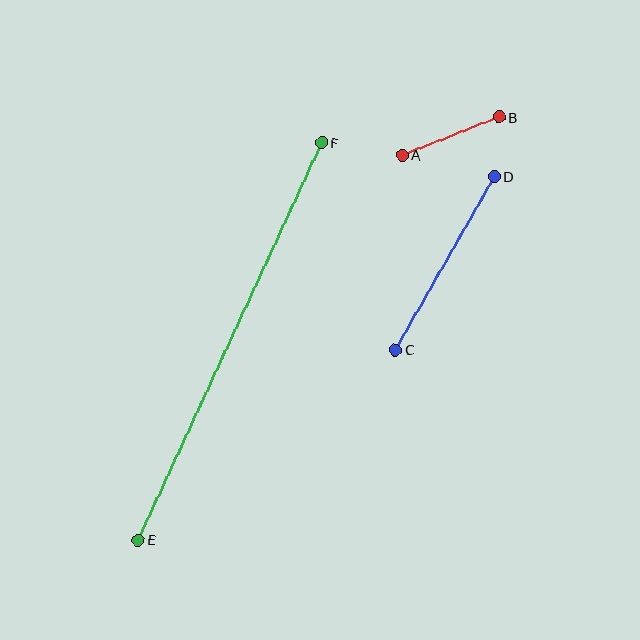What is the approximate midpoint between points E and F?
The midpoint is at approximately (230, 341) pixels.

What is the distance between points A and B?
The distance is approximately 104 pixels.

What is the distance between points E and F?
The distance is approximately 438 pixels.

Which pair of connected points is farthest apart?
Points E and F are farthest apart.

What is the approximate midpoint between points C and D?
The midpoint is at approximately (445, 263) pixels.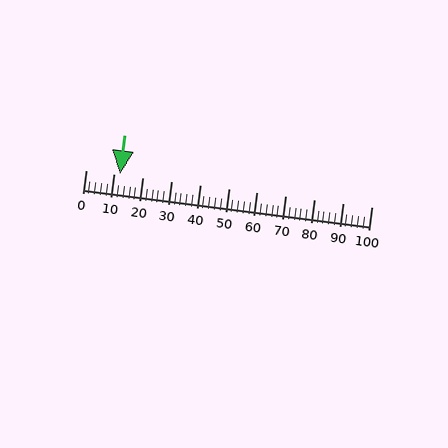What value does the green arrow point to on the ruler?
The green arrow points to approximately 12.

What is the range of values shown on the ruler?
The ruler shows values from 0 to 100.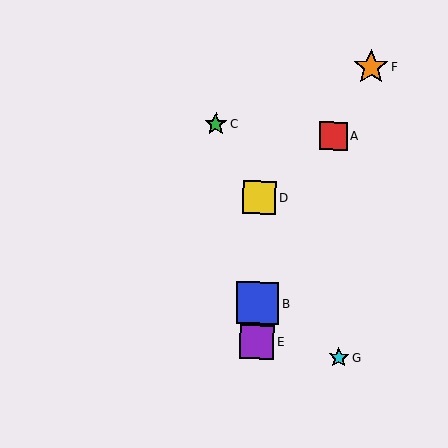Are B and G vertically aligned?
No, B is at x≈258 and G is at x≈339.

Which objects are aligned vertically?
Objects B, D, E are aligned vertically.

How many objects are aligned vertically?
3 objects (B, D, E) are aligned vertically.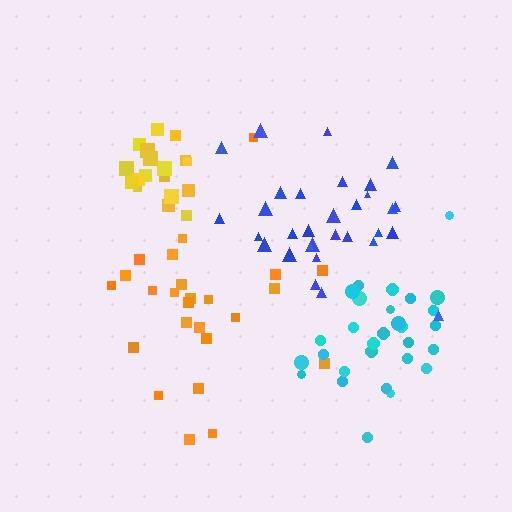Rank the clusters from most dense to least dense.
yellow, cyan, blue, orange.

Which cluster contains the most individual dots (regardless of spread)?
Blue (31).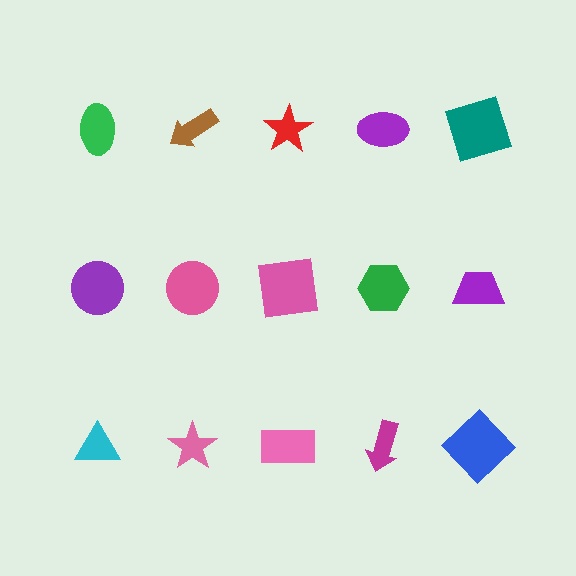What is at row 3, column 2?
A pink star.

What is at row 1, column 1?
A green ellipse.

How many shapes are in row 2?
5 shapes.